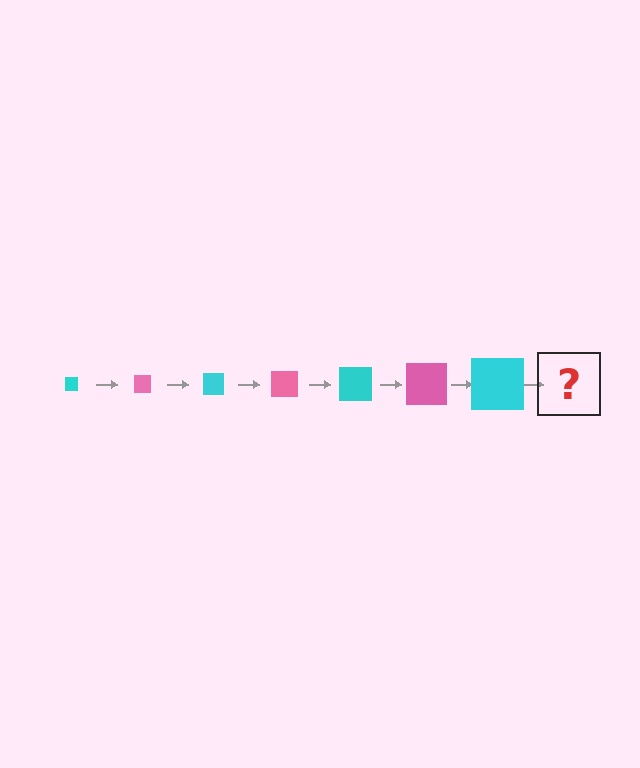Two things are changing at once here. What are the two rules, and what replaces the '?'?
The two rules are that the square grows larger each step and the color cycles through cyan and pink. The '?' should be a pink square, larger than the previous one.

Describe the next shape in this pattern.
It should be a pink square, larger than the previous one.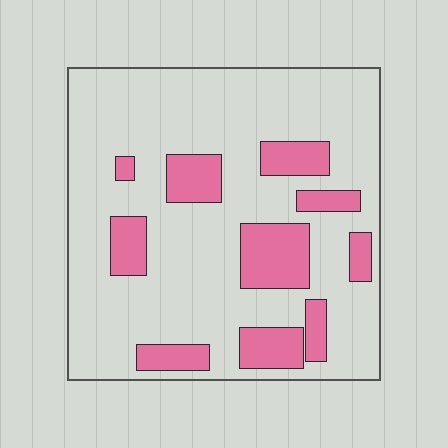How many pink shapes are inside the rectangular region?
10.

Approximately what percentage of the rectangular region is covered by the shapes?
Approximately 20%.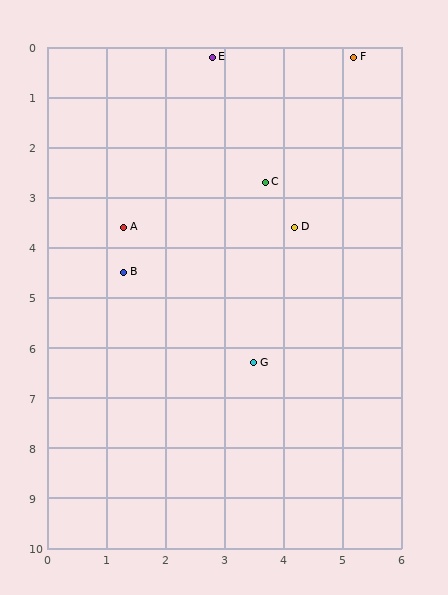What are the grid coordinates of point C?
Point C is at approximately (3.7, 2.7).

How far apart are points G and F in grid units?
Points G and F are about 6.3 grid units apart.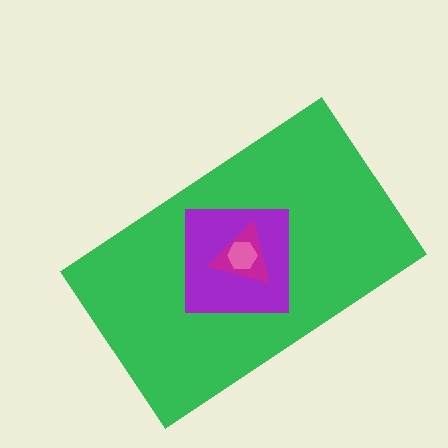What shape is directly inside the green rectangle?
The purple square.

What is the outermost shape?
The green rectangle.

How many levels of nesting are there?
4.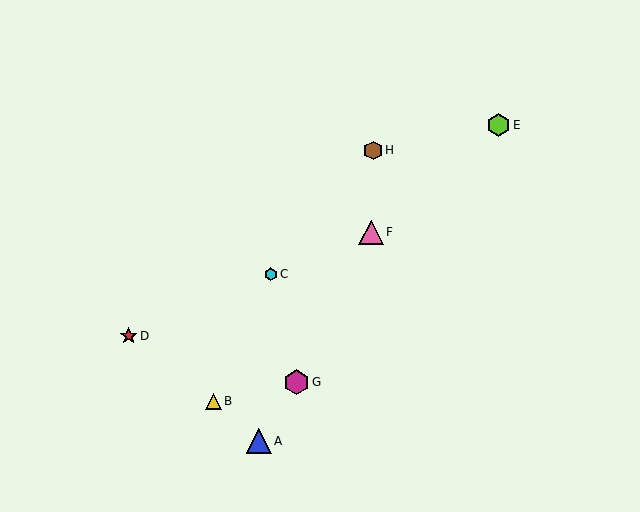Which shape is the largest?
The blue triangle (labeled A) is the largest.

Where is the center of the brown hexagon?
The center of the brown hexagon is at (373, 150).